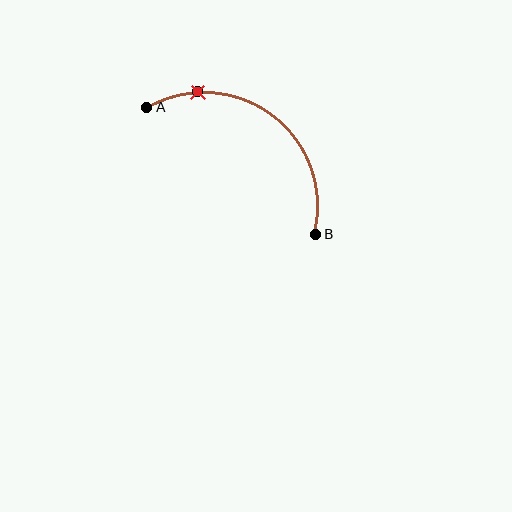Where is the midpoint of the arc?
The arc midpoint is the point on the curve farthest from the straight line joining A and B. It sits above and to the right of that line.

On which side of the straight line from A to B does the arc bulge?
The arc bulges above and to the right of the straight line connecting A and B.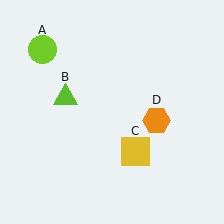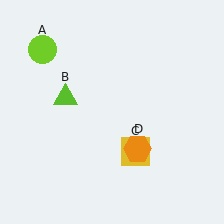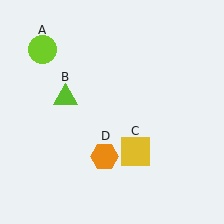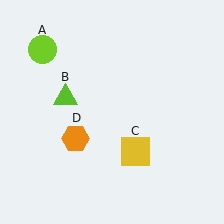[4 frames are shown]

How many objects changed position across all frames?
1 object changed position: orange hexagon (object D).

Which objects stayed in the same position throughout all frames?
Lime circle (object A) and lime triangle (object B) and yellow square (object C) remained stationary.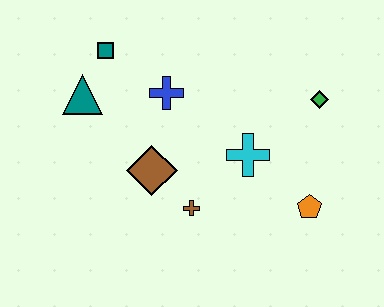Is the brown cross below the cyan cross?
Yes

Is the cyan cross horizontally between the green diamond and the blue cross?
Yes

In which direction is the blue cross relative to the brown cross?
The blue cross is above the brown cross.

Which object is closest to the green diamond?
The cyan cross is closest to the green diamond.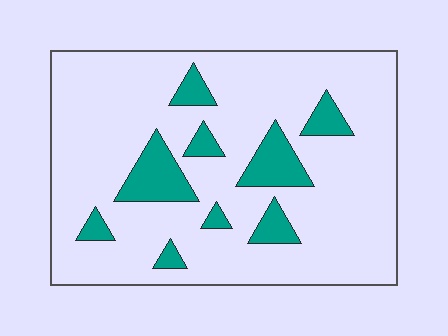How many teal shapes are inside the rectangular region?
9.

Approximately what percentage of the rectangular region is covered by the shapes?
Approximately 15%.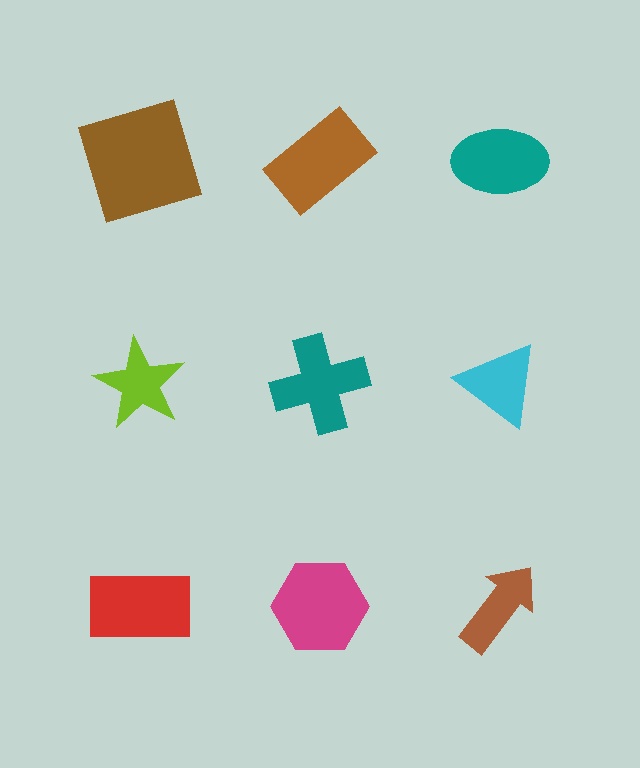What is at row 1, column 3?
A teal ellipse.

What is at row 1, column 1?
A brown square.